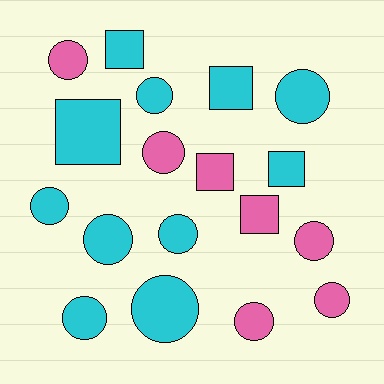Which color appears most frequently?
Cyan, with 11 objects.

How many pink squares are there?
There are 2 pink squares.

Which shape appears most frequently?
Circle, with 12 objects.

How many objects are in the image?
There are 18 objects.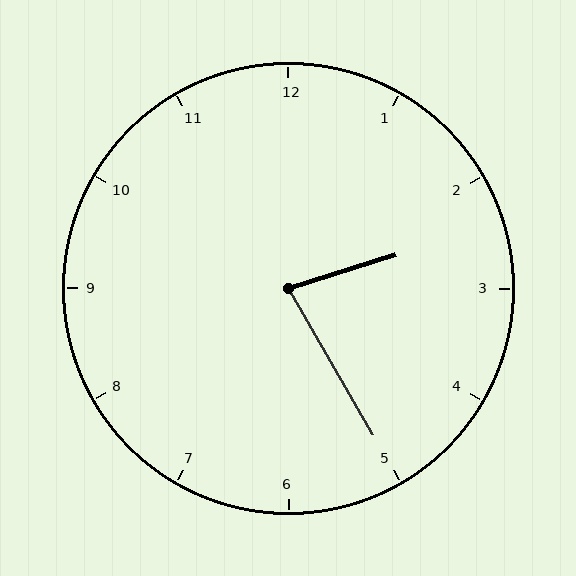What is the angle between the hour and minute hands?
Approximately 78 degrees.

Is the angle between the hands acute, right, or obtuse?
It is acute.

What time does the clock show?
2:25.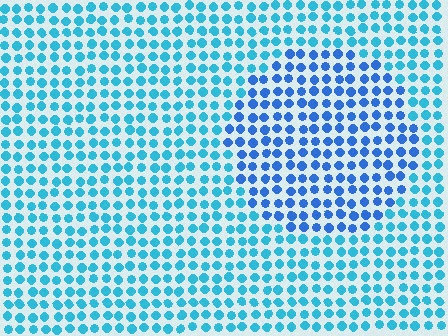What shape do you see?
I see a circle.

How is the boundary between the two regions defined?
The boundary is defined purely by a slight shift in hue (about 27 degrees). Spacing, size, and orientation are identical on both sides.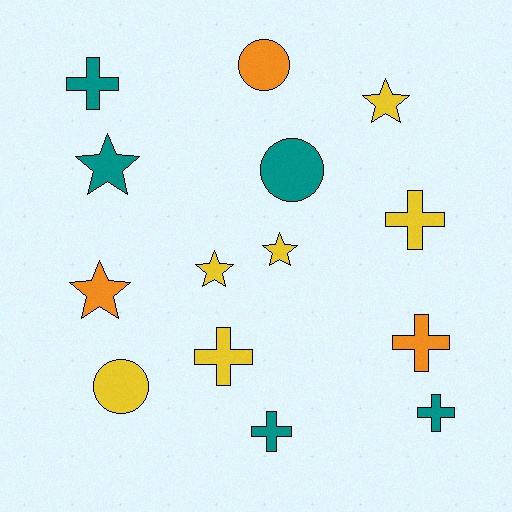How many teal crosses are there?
There are 3 teal crosses.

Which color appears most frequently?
Yellow, with 6 objects.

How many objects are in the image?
There are 14 objects.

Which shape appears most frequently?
Cross, with 6 objects.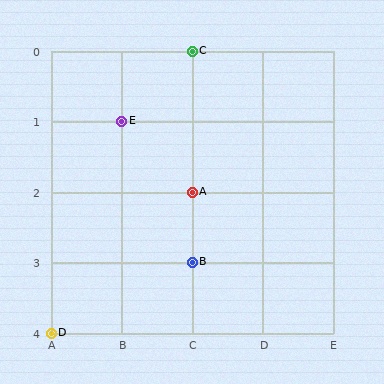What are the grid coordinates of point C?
Point C is at grid coordinates (C, 0).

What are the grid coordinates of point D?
Point D is at grid coordinates (A, 4).